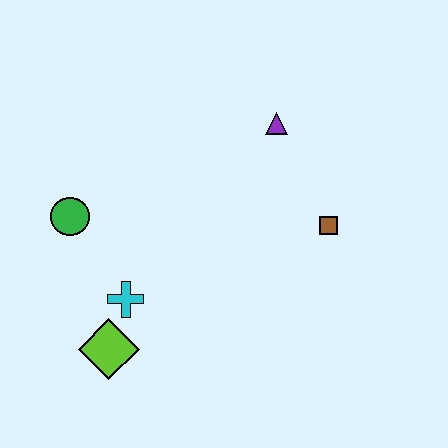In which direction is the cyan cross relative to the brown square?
The cyan cross is to the left of the brown square.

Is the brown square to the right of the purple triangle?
Yes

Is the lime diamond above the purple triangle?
No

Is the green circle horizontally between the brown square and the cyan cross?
No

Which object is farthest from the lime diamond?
The purple triangle is farthest from the lime diamond.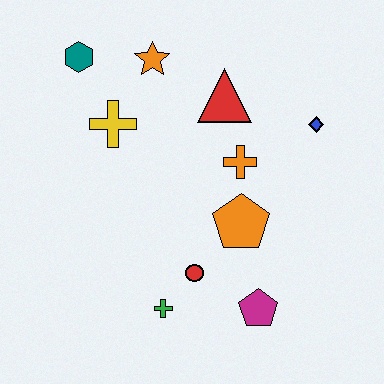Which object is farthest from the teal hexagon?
The magenta pentagon is farthest from the teal hexagon.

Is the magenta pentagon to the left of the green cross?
No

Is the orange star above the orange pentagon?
Yes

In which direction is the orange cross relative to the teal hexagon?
The orange cross is to the right of the teal hexagon.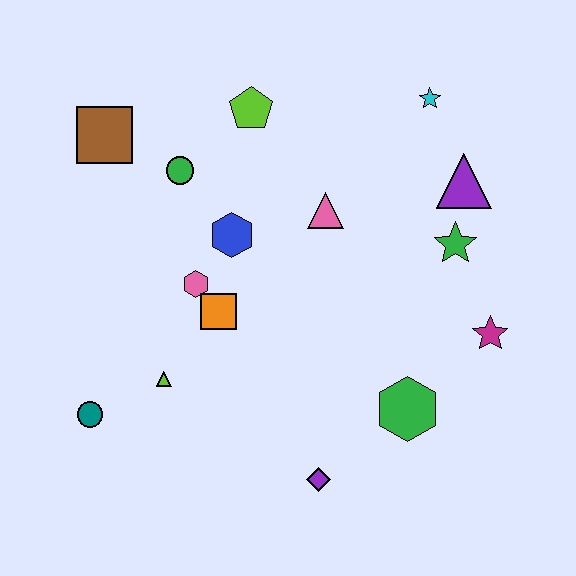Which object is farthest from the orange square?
The cyan star is farthest from the orange square.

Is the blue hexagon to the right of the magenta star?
No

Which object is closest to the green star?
The purple triangle is closest to the green star.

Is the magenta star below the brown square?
Yes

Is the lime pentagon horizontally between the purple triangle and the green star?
No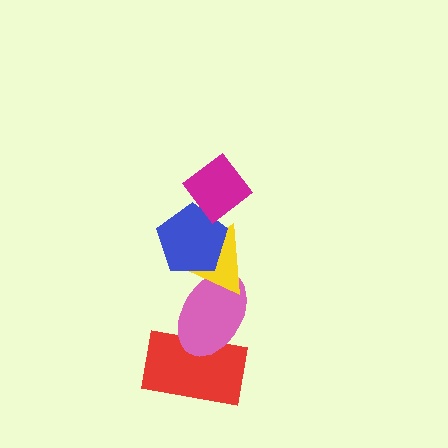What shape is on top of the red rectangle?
The pink ellipse is on top of the red rectangle.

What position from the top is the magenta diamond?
The magenta diamond is 1st from the top.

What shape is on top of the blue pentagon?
The magenta diamond is on top of the blue pentagon.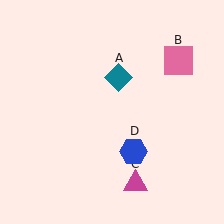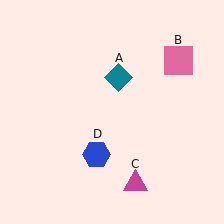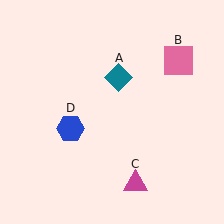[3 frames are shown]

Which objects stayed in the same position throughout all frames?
Teal diamond (object A) and pink square (object B) and magenta triangle (object C) remained stationary.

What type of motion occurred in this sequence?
The blue hexagon (object D) rotated clockwise around the center of the scene.